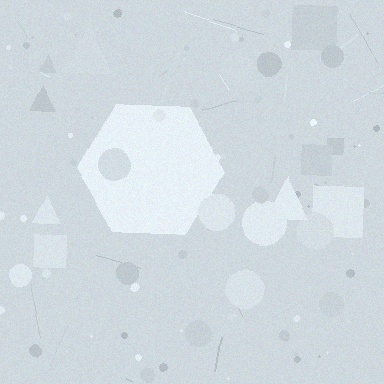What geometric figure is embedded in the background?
A hexagon is embedded in the background.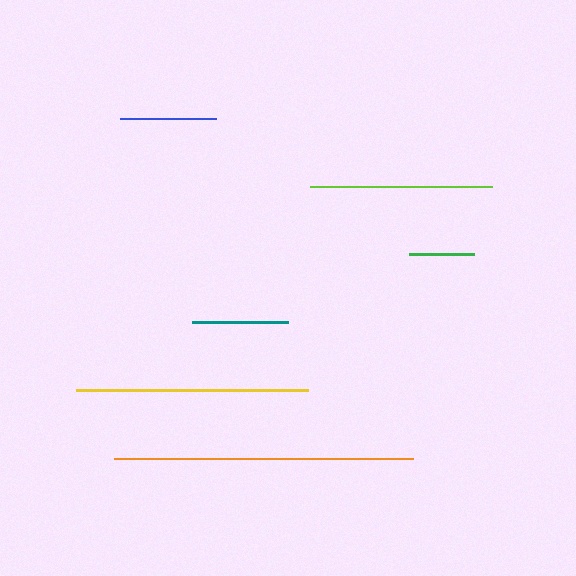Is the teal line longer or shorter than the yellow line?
The yellow line is longer than the teal line.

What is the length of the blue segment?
The blue segment is approximately 96 pixels long.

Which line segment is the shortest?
The green line is the shortest at approximately 65 pixels.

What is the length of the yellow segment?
The yellow segment is approximately 232 pixels long.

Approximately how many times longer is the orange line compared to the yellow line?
The orange line is approximately 1.3 times the length of the yellow line.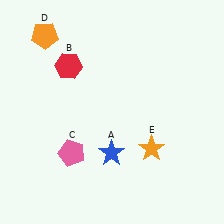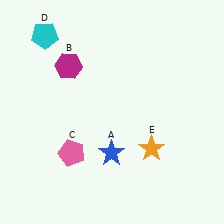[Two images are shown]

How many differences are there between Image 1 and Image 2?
There are 2 differences between the two images.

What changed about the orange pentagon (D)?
In Image 1, D is orange. In Image 2, it changed to cyan.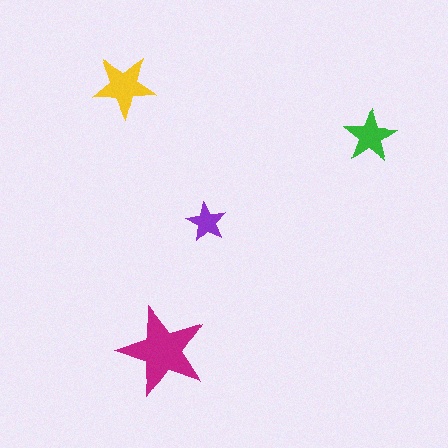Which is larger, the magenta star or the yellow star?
The magenta one.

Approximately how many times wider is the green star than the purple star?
About 1.5 times wider.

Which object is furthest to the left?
The yellow star is leftmost.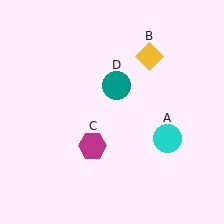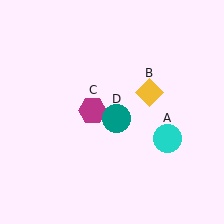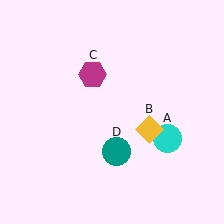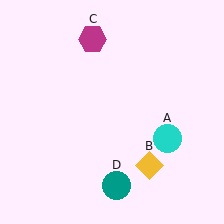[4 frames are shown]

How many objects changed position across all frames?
3 objects changed position: yellow diamond (object B), magenta hexagon (object C), teal circle (object D).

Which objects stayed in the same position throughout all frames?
Cyan circle (object A) remained stationary.